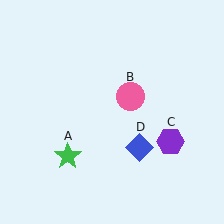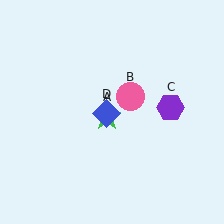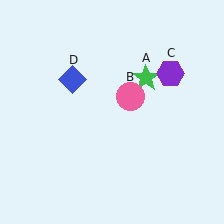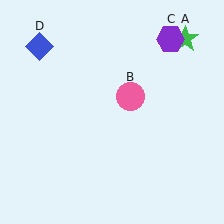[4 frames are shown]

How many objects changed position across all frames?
3 objects changed position: green star (object A), purple hexagon (object C), blue diamond (object D).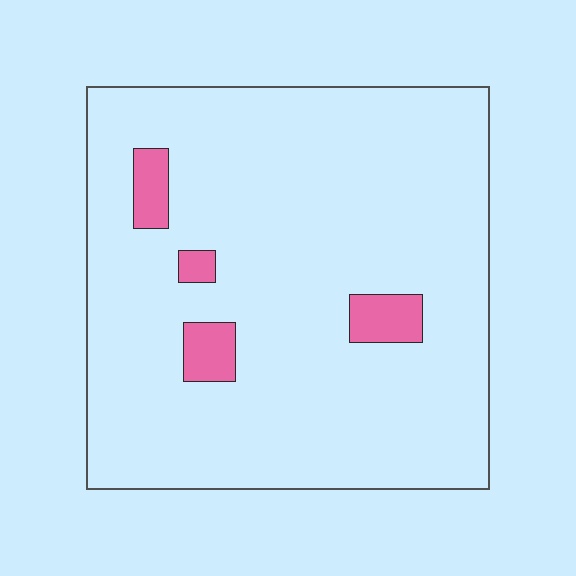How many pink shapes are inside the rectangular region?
4.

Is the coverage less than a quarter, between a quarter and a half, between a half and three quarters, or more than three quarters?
Less than a quarter.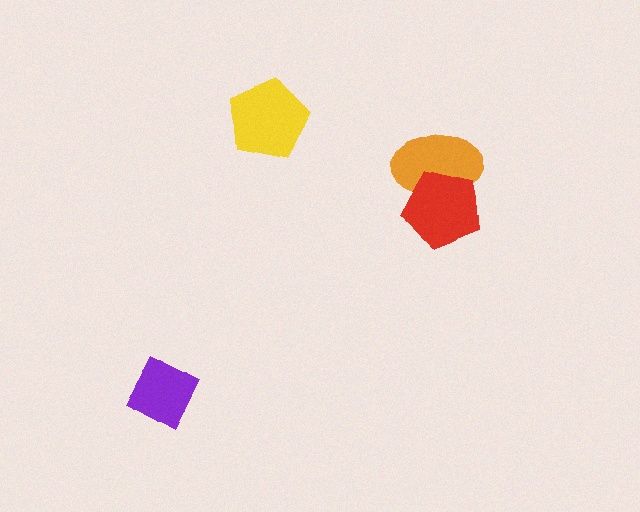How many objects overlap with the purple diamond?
0 objects overlap with the purple diamond.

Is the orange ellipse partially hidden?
Yes, it is partially covered by another shape.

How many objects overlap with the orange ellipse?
1 object overlaps with the orange ellipse.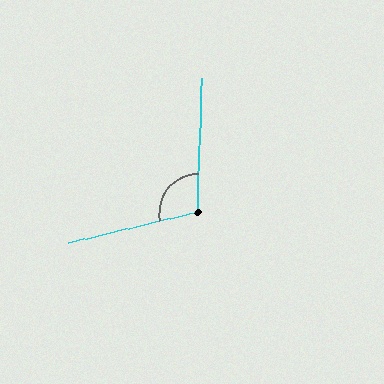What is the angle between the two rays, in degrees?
Approximately 105 degrees.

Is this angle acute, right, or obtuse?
It is obtuse.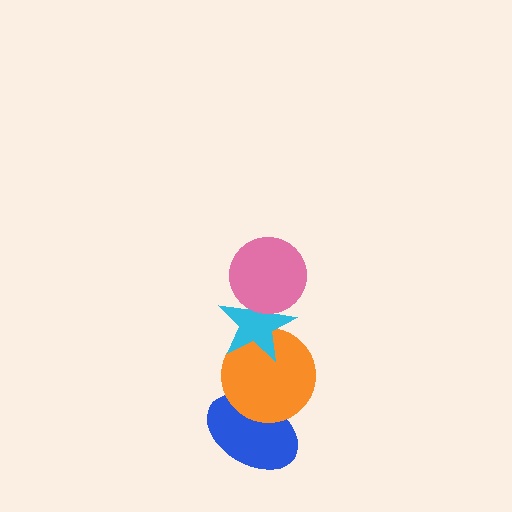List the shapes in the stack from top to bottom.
From top to bottom: the pink circle, the cyan star, the orange circle, the blue ellipse.